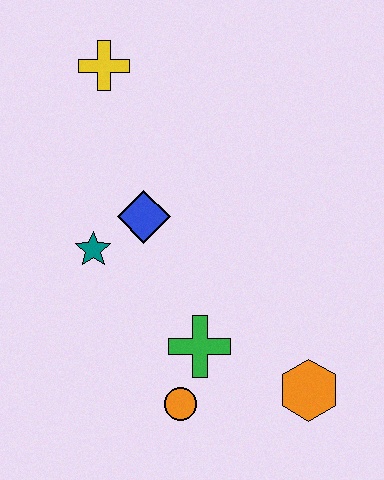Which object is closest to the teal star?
The blue diamond is closest to the teal star.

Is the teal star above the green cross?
Yes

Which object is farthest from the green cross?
The yellow cross is farthest from the green cross.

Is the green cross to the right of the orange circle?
Yes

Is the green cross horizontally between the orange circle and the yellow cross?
No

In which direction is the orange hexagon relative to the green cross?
The orange hexagon is to the right of the green cross.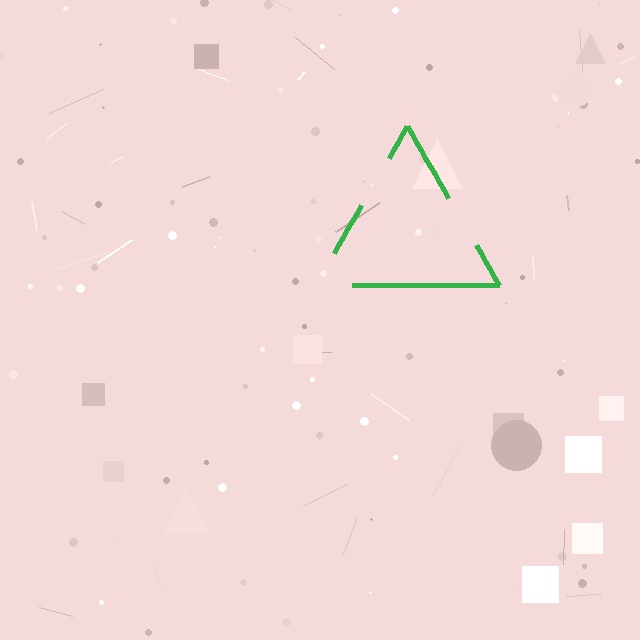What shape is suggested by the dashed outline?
The dashed outline suggests a triangle.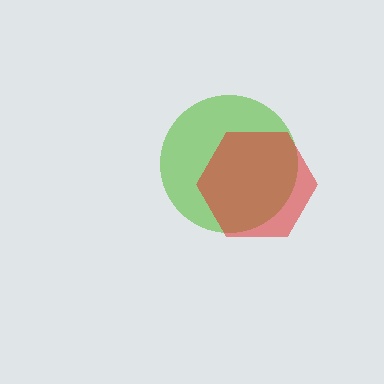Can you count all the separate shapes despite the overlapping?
Yes, there are 2 separate shapes.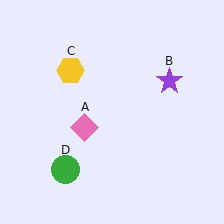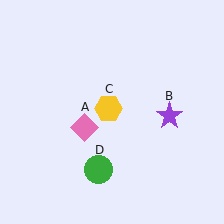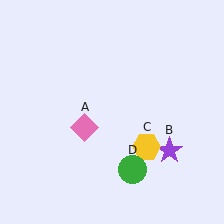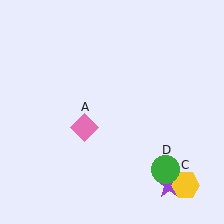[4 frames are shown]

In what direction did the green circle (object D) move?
The green circle (object D) moved right.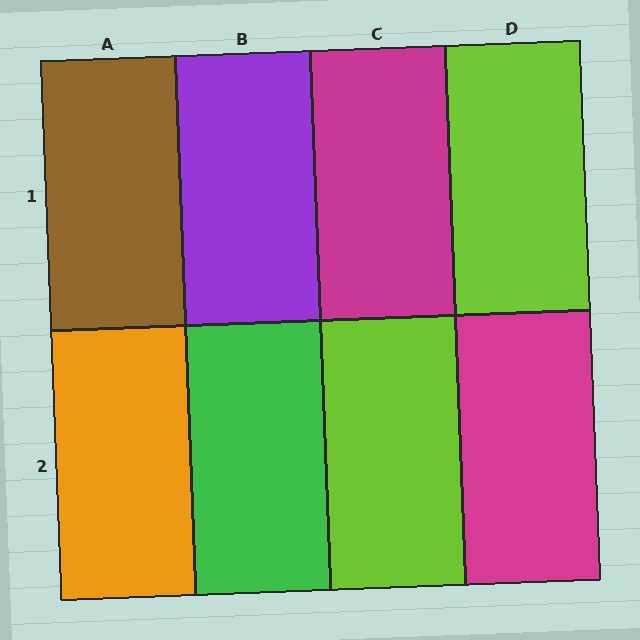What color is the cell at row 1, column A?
Brown.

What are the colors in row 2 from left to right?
Orange, green, lime, magenta.